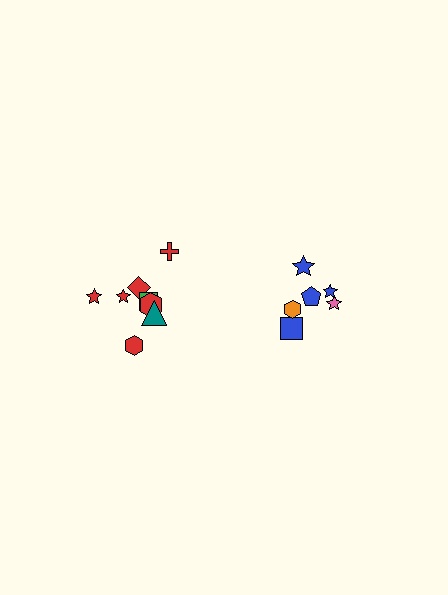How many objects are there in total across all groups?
There are 14 objects.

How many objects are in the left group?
There are 8 objects.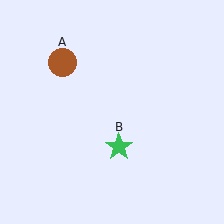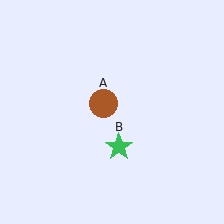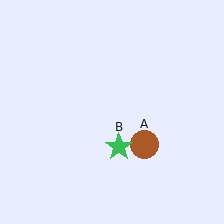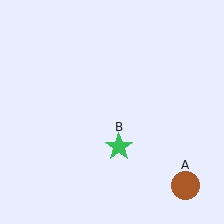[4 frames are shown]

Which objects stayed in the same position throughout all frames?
Green star (object B) remained stationary.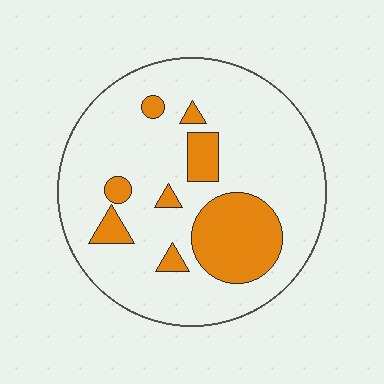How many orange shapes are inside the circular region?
8.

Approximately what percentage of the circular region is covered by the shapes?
Approximately 20%.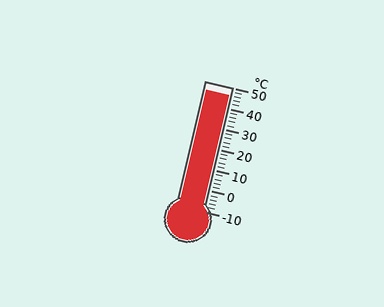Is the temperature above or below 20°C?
The temperature is above 20°C.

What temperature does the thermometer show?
The thermometer shows approximately 46°C.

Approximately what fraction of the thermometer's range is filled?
The thermometer is filled to approximately 95% of its range.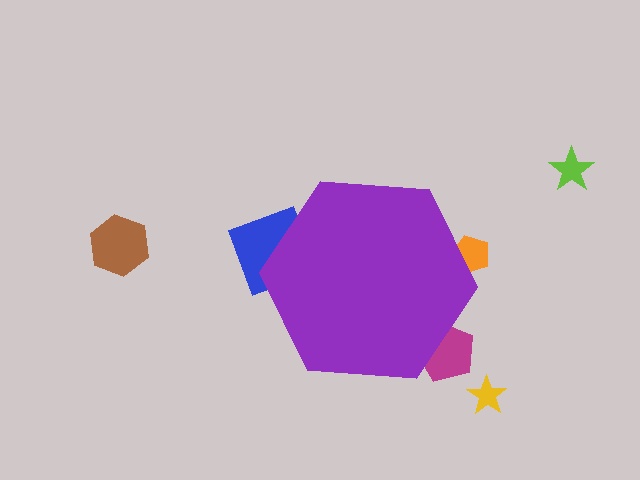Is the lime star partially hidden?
No, the lime star is fully visible.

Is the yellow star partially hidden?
No, the yellow star is fully visible.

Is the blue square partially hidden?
Yes, the blue square is partially hidden behind the purple hexagon.